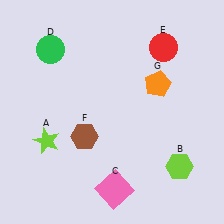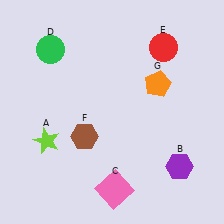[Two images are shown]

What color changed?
The hexagon (B) changed from lime in Image 1 to purple in Image 2.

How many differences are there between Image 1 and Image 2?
There is 1 difference between the two images.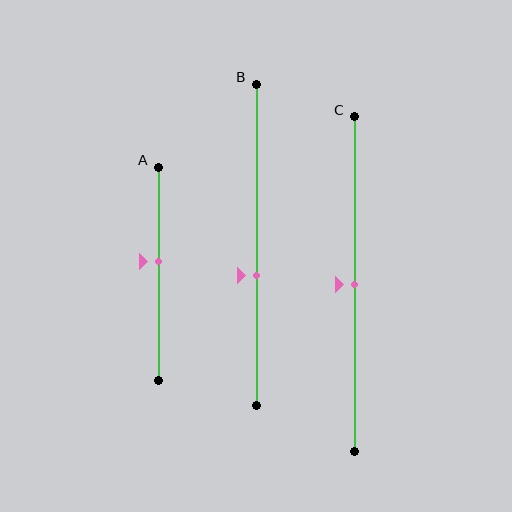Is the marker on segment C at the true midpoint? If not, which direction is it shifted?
Yes, the marker on segment C is at the true midpoint.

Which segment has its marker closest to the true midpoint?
Segment C has its marker closest to the true midpoint.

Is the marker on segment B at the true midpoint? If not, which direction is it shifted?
No, the marker on segment B is shifted downward by about 10% of the segment length.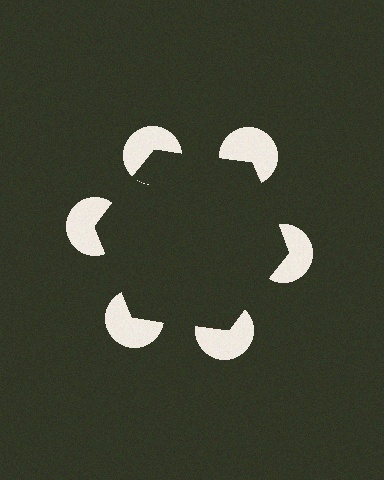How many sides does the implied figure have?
6 sides.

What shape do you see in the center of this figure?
An illusory hexagon — its edges are inferred from the aligned wedge cuts in the pac-man discs, not physically drawn.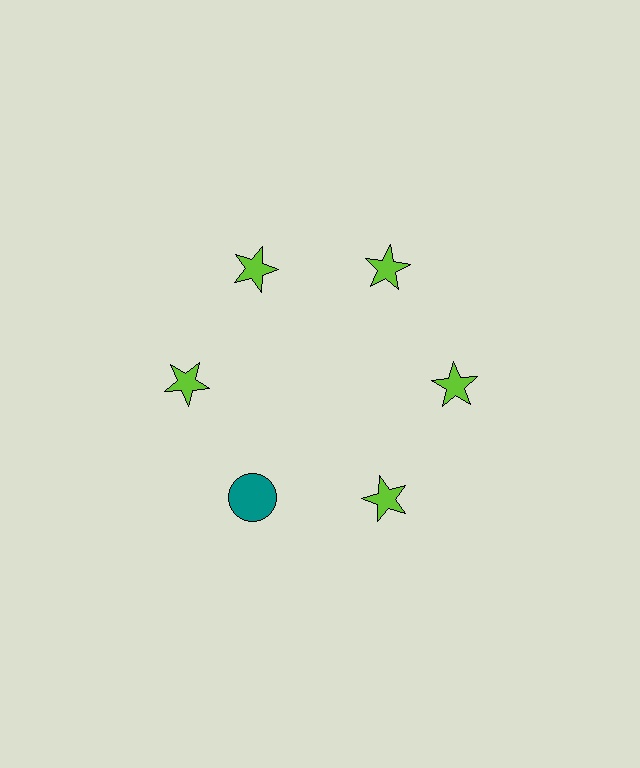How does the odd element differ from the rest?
It differs in both color (teal instead of lime) and shape (circle instead of star).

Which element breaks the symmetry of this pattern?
The teal circle at roughly the 7 o'clock position breaks the symmetry. All other shapes are lime stars.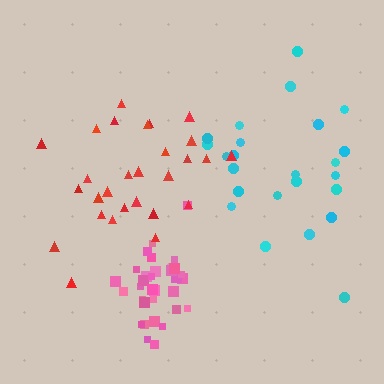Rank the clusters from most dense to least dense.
pink, red, cyan.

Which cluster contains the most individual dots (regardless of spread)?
Pink (32).